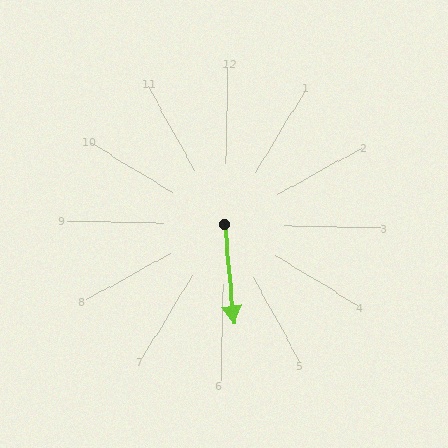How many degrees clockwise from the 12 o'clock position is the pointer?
Approximately 174 degrees.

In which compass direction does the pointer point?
South.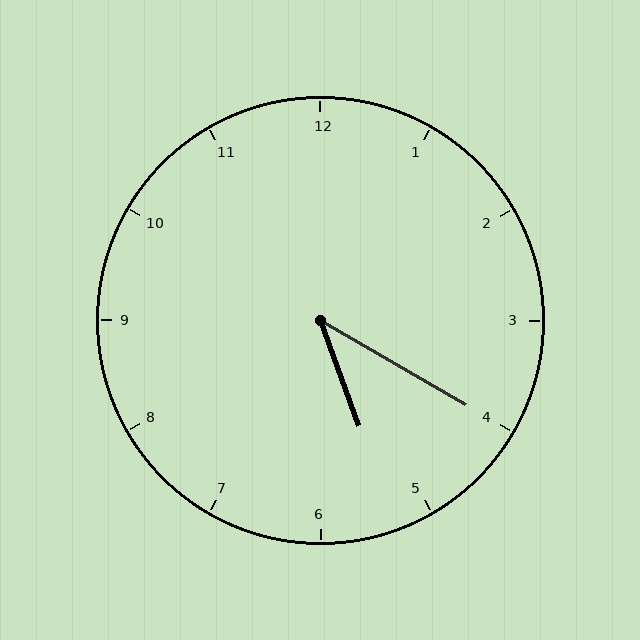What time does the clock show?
5:20.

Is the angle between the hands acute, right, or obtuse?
It is acute.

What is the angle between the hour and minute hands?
Approximately 40 degrees.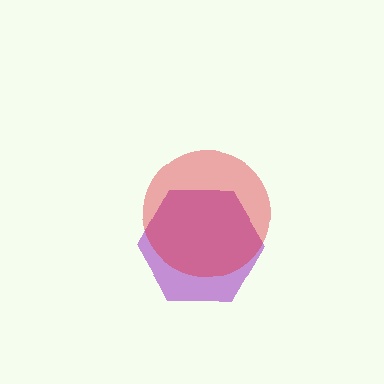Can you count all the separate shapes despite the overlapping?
Yes, there are 2 separate shapes.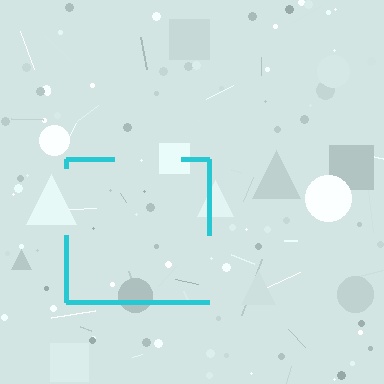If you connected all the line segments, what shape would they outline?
They would outline a square.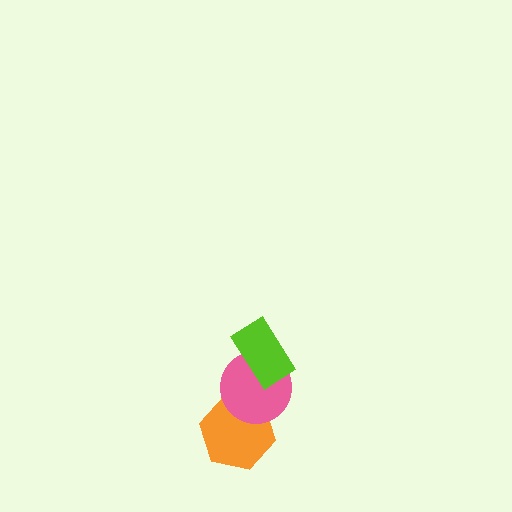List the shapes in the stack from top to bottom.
From top to bottom: the lime rectangle, the pink circle, the orange hexagon.